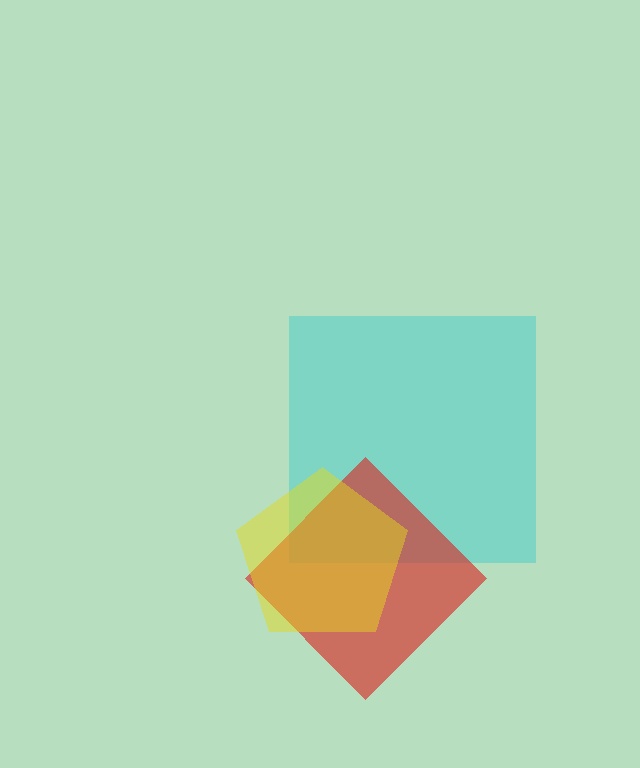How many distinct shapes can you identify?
There are 3 distinct shapes: a cyan square, a red diamond, a yellow pentagon.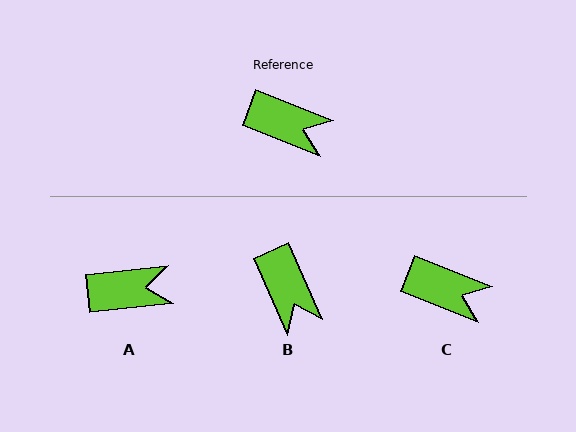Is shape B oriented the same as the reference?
No, it is off by about 45 degrees.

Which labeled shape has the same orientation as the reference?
C.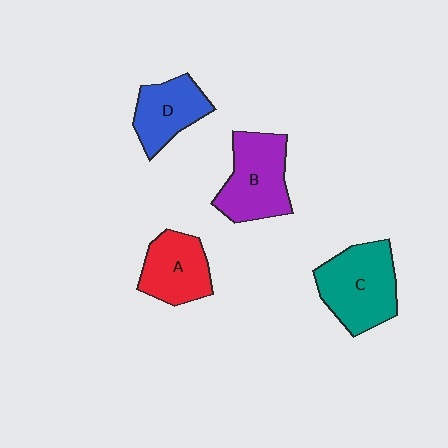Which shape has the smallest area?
Shape D (blue).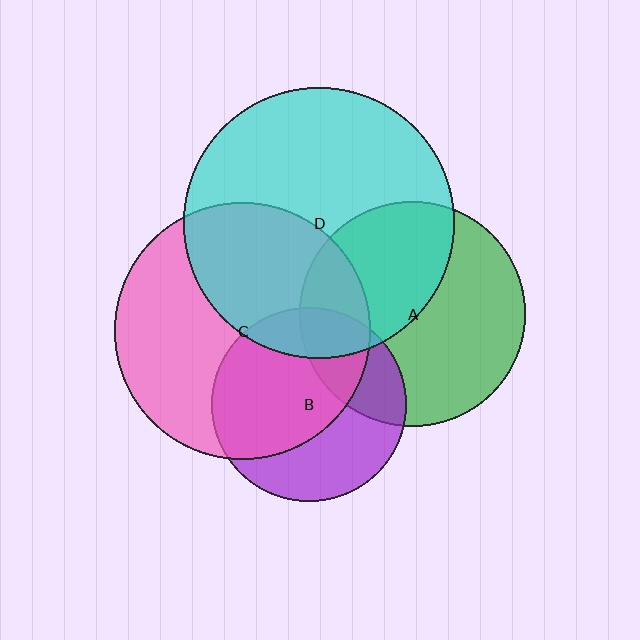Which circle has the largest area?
Circle D (cyan).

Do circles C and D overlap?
Yes.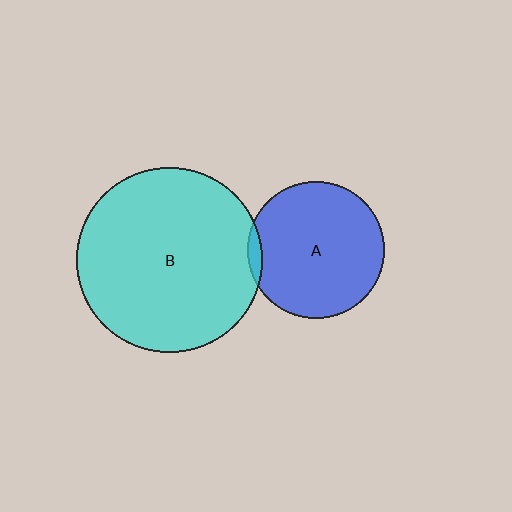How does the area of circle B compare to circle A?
Approximately 1.8 times.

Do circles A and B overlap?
Yes.